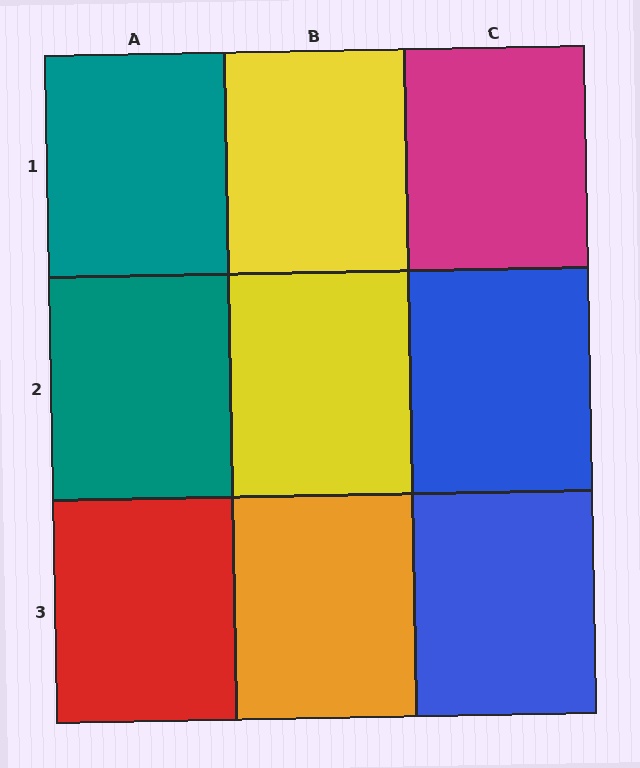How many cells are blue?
2 cells are blue.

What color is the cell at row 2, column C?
Blue.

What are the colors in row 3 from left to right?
Red, orange, blue.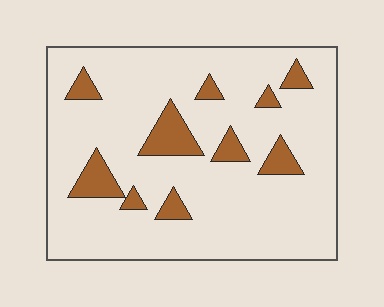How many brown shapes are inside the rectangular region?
10.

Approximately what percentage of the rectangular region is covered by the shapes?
Approximately 15%.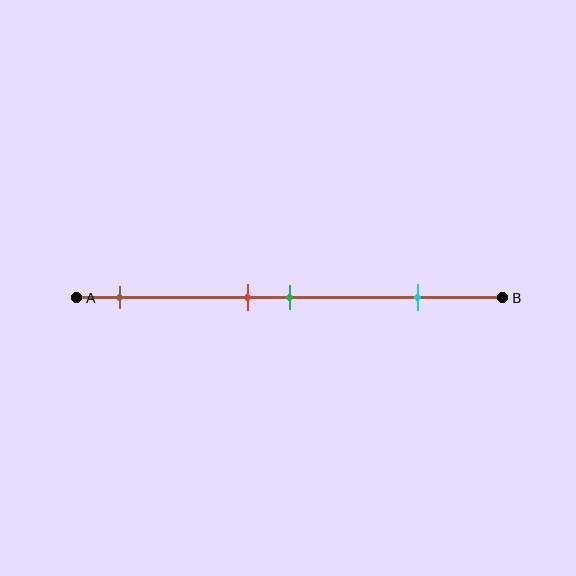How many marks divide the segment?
There are 4 marks dividing the segment.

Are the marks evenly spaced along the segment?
No, the marks are not evenly spaced.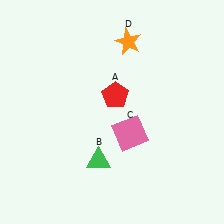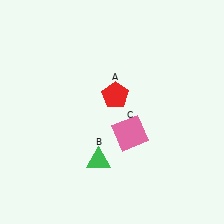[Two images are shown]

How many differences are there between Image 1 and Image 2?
There is 1 difference between the two images.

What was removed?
The orange star (D) was removed in Image 2.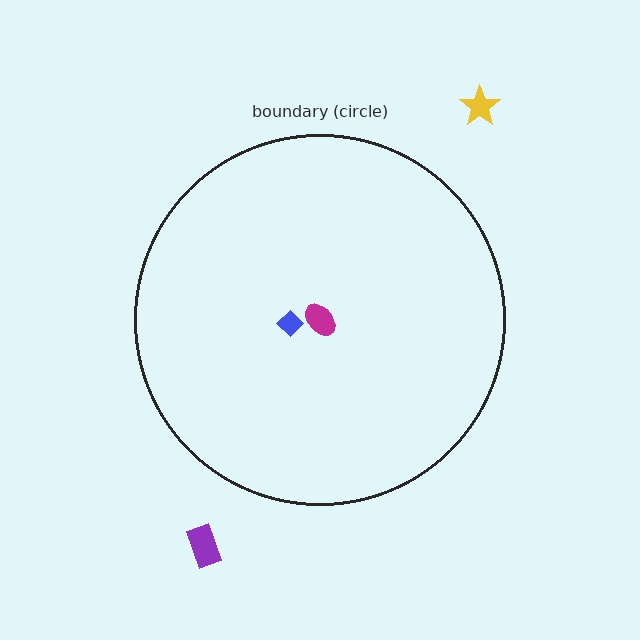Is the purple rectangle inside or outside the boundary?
Outside.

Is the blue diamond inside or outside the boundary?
Inside.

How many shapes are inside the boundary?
2 inside, 2 outside.